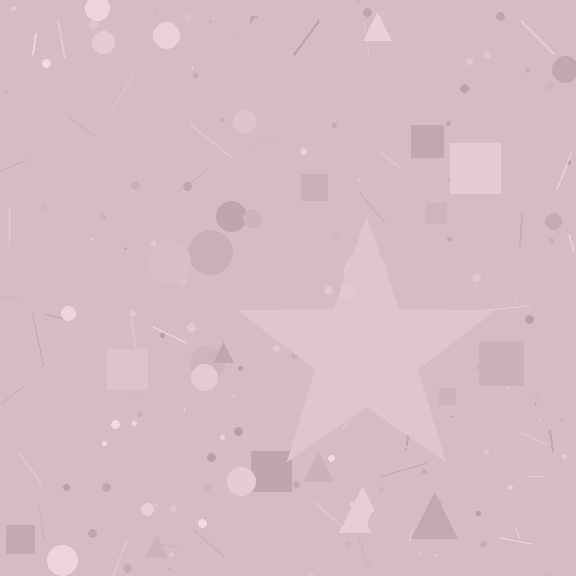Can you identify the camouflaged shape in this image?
The camouflaged shape is a star.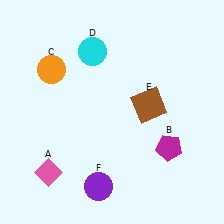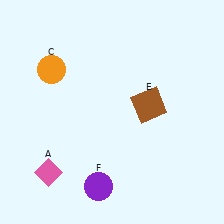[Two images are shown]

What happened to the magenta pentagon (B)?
The magenta pentagon (B) was removed in Image 2. It was in the bottom-right area of Image 1.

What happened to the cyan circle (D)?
The cyan circle (D) was removed in Image 2. It was in the top-left area of Image 1.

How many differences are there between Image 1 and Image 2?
There are 2 differences between the two images.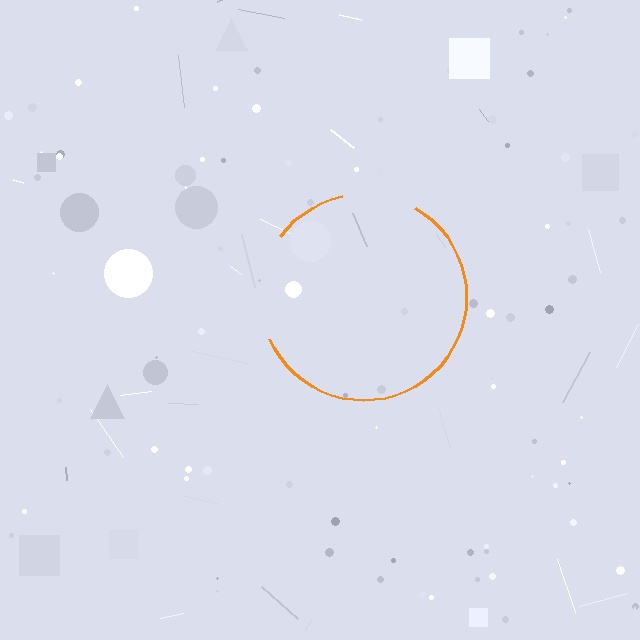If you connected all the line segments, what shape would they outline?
They would outline a circle.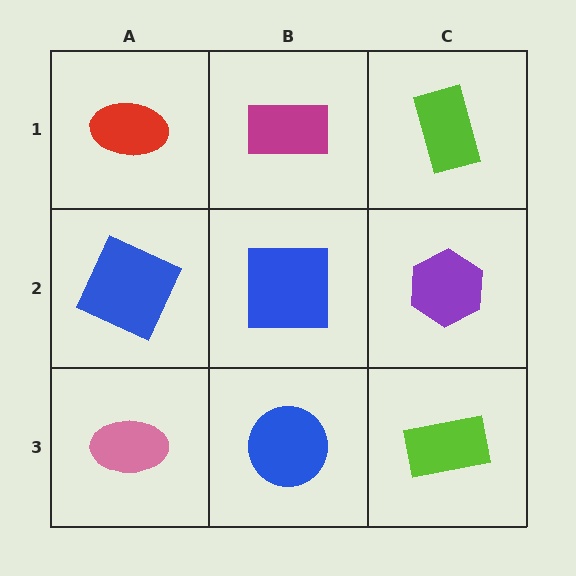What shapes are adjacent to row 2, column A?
A red ellipse (row 1, column A), a pink ellipse (row 3, column A), a blue square (row 2, column B).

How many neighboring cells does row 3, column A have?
2.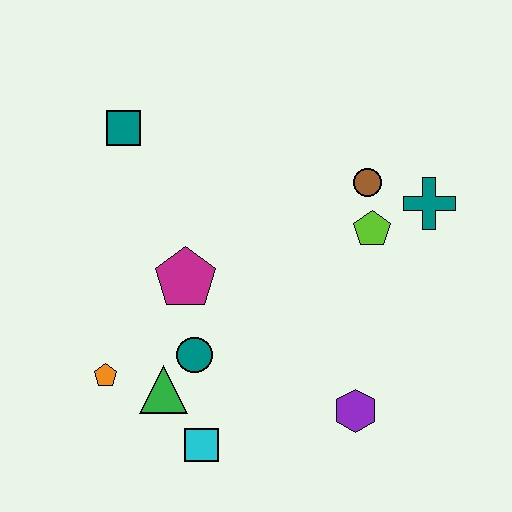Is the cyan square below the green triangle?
Yes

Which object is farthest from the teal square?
The purple hexagon is farthest from the teal square.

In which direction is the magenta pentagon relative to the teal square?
The magenta pentagon is below the teal square.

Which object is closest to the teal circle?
The green triangle is closest to the teal circle.